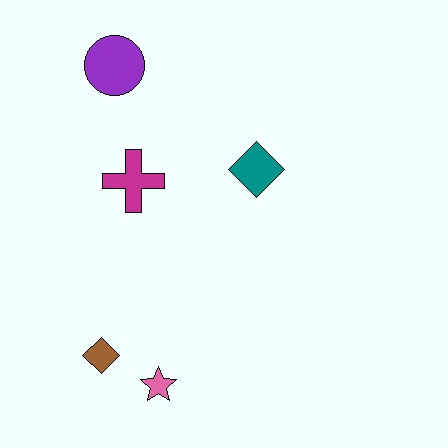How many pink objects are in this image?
There is 1 pink object.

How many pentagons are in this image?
There are no pentagons.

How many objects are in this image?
There are 5 objects.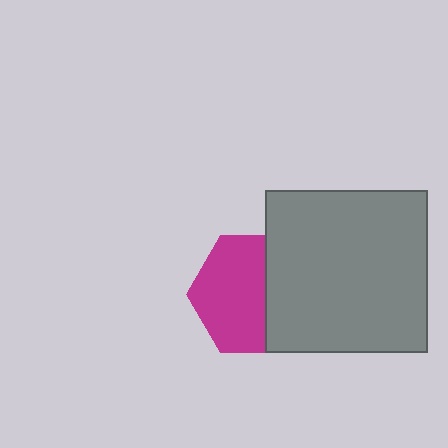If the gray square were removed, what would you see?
You would see the complete magenta hexagon.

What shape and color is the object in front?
The object in front is a gray square.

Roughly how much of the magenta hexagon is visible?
About half of it is visible (roughly 61%).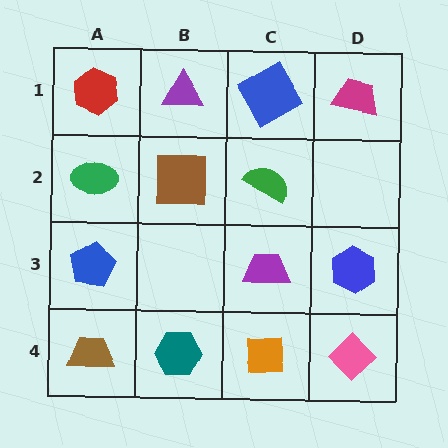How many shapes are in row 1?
4 shapes.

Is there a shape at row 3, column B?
No, that cell is empty.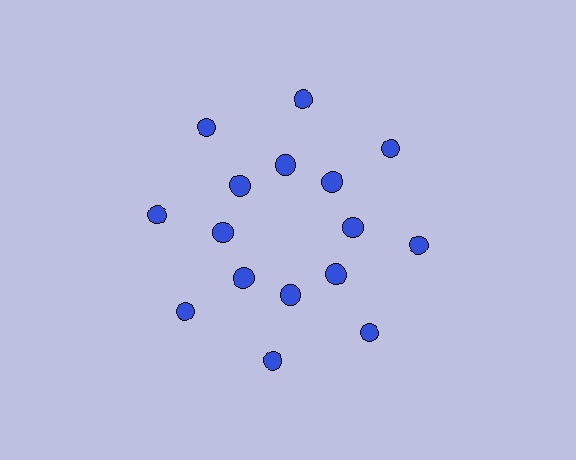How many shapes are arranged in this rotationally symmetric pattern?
There are 16 shapes, arranged in 8 groups of 2.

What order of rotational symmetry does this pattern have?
This pattern has 8-fold rotational symmetry.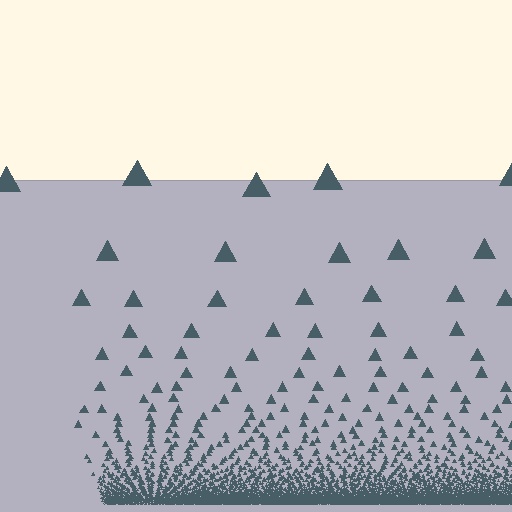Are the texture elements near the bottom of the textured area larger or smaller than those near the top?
Smaller. The gradient is inverted — elements near the bottom are smaller and denser.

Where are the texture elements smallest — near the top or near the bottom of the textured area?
Near the bottom.